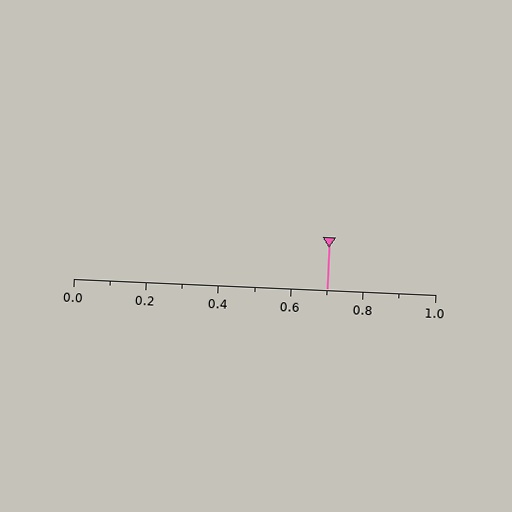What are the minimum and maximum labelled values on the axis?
The axis runs from 0.0 to 1.0.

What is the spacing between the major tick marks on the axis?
The major ticks are spaced 0.2 apart.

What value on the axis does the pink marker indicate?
The marker indicates approximately 0.7.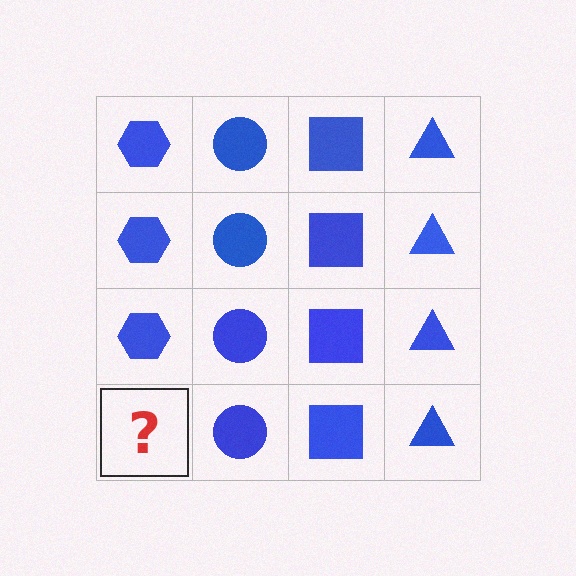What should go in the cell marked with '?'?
The missing cell should contain a blue hexagon.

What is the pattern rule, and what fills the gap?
The rule is that each column has a consistent shape. The gap should be filled with a blue hexagon.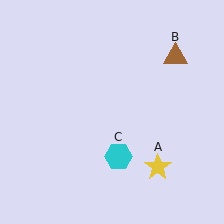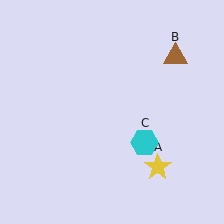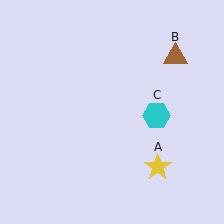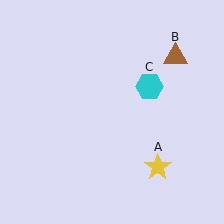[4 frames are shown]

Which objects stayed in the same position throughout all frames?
Yellow star (object A) and brown triangle (object B) remained stationary.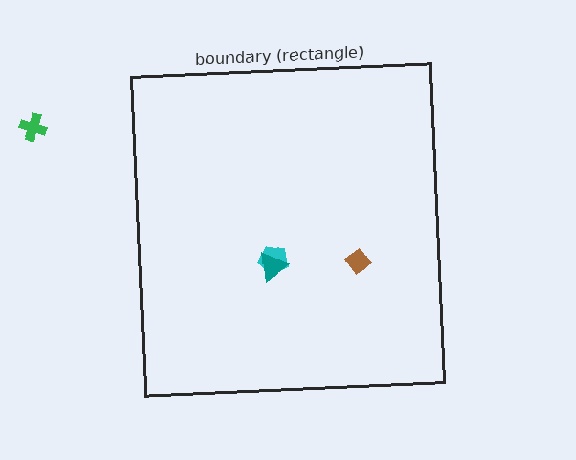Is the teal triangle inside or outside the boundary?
Inside.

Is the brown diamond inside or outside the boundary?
Inside.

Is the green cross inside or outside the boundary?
Outside.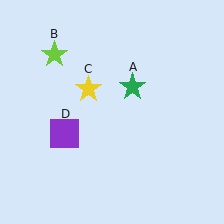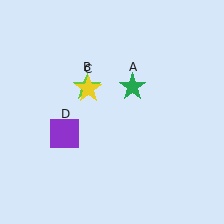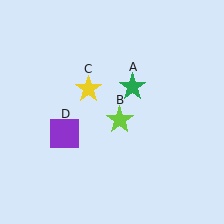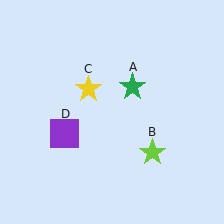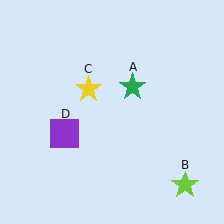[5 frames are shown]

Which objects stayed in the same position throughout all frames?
Green star (object A) and yellow star (object C) and purple square (object D) remained stationary.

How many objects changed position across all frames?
1 object changed position: lime star (object B).